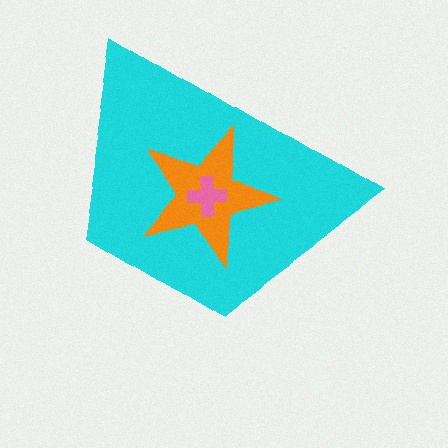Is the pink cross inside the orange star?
Yes.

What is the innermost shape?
The pink cross.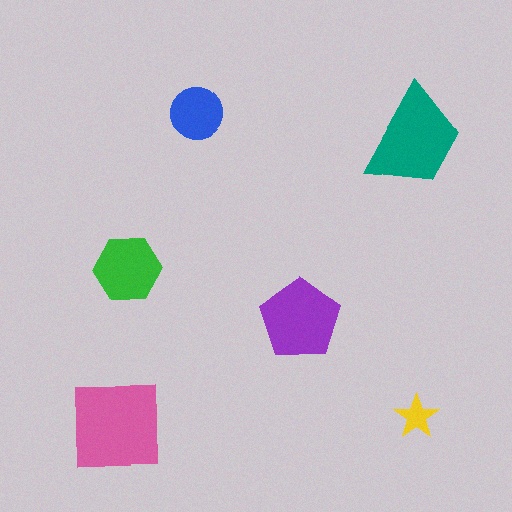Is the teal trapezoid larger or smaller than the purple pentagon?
Larger.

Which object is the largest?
The pink square.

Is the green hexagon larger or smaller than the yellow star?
Larger.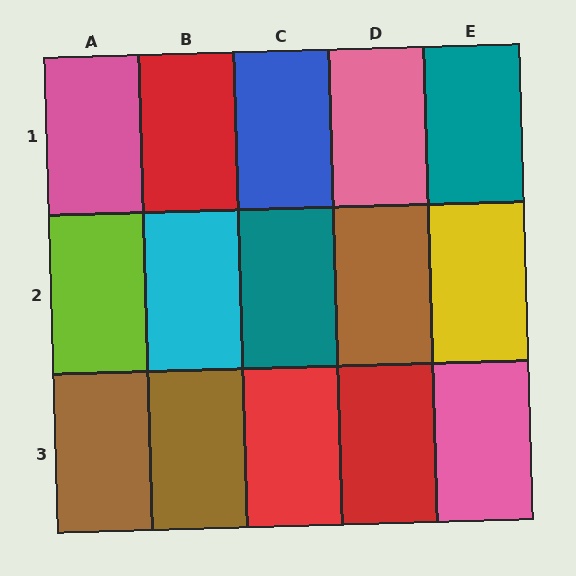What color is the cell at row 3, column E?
Pink.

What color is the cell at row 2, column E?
Yellow.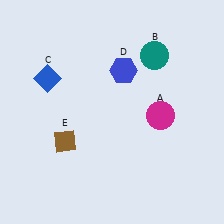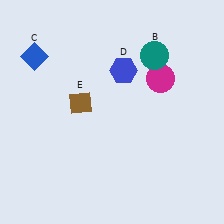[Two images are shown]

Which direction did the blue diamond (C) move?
The blue diamond (C) moved up.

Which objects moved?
The objects that moved are: the magenta circle (A), the blue diamond (C), the brown diamond (E).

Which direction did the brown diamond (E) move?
The brown diamond (E) moved up.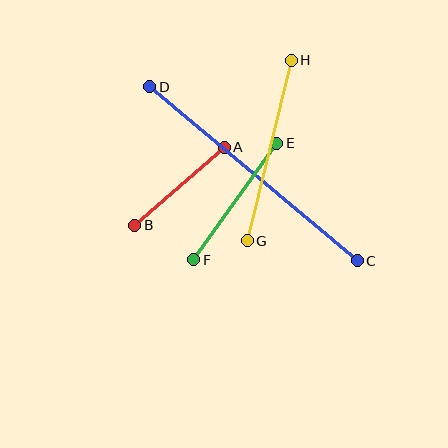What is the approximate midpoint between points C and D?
The midpoint is at approximately (254, 174) pixels.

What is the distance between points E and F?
The distance is approximately 143 pixels.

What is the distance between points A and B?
The distance is approximately 119 pixels.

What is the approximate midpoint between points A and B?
The midpoint is at approximately (179, 186) pixels.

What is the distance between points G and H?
The distance is approximately 186 pixels.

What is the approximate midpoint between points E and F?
The midpoint is at approximately (235, 202) pixels.